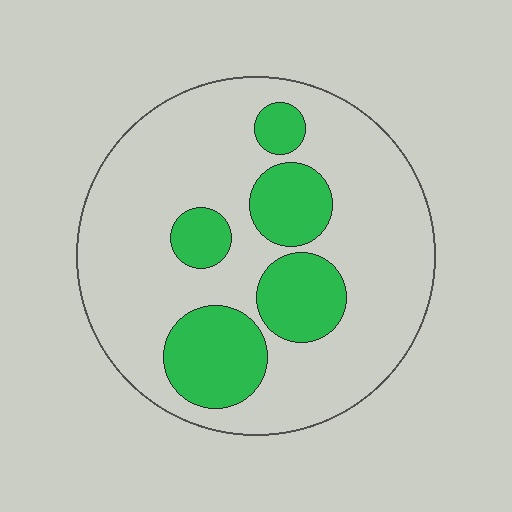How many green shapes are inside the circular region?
5.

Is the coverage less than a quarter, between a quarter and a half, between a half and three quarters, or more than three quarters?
Between a quarter and a half.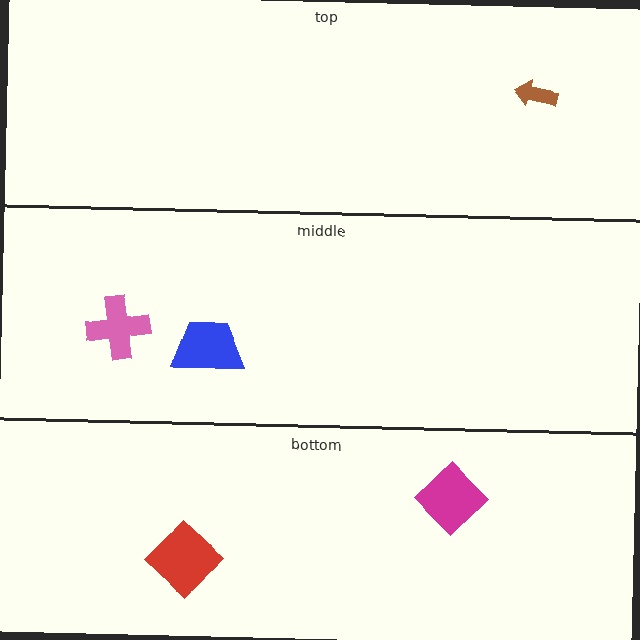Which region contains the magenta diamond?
The bottom region.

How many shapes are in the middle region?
2.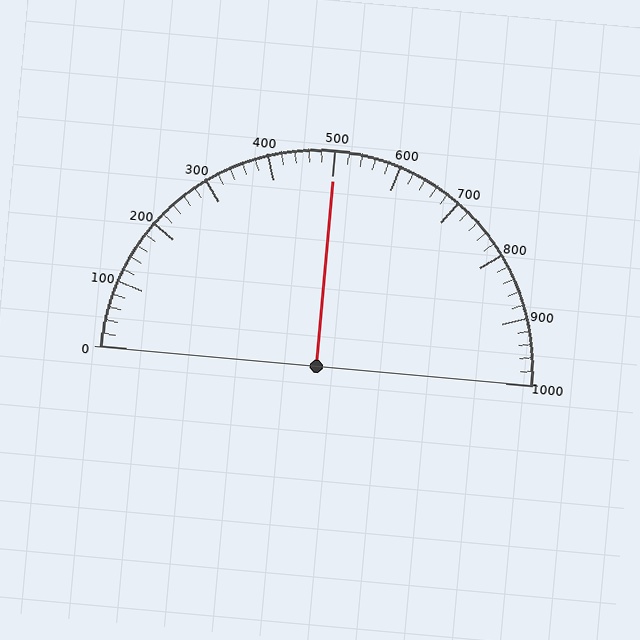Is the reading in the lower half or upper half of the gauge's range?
The reading is in the upper half of the range (0 to 1000).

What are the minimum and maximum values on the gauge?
The gauge ranges from 0 to 1000.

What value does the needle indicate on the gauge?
The needle indicates approximately 500.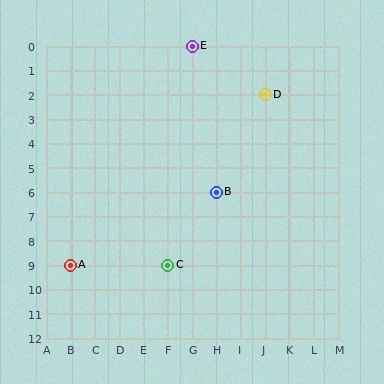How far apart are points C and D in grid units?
Points C and D are 4 columns and 7 rows apart (about 8.1 grid units diagonally).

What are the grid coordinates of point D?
Point D is at grid coordinates (J, 2).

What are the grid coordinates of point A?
Point A is at grid coordinates (B, 9).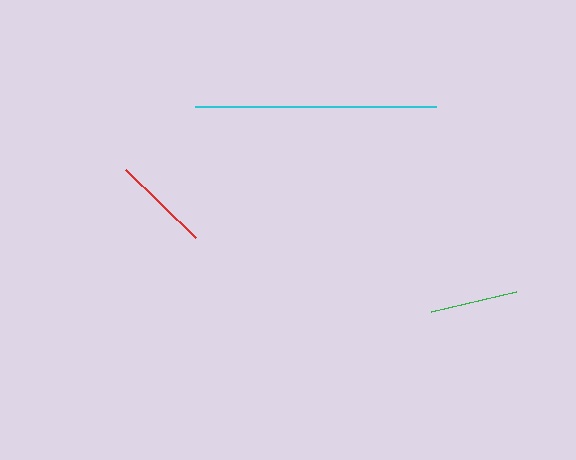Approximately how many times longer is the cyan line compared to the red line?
The cyan line is approximately 2.5 times the length of the red line.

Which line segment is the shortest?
The green line is the shortest at approximately 88 pixels.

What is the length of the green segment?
The green segment is approximately 88 pixels long.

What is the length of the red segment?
The red segment is approximately 98 pixels long.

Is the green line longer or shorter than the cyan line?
The cyan line is longer than the green line.